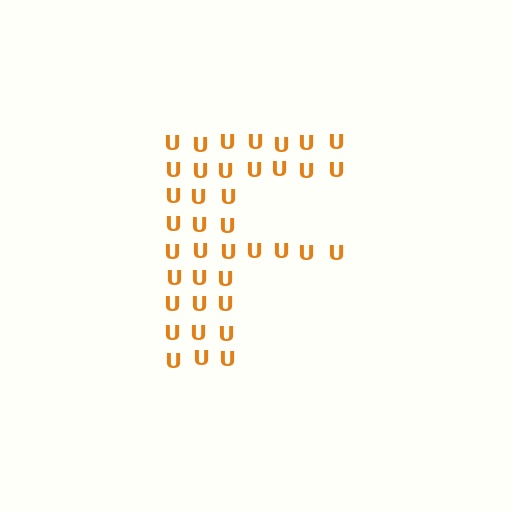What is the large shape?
The large shape is the letter F.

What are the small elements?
The small elements are letter U's.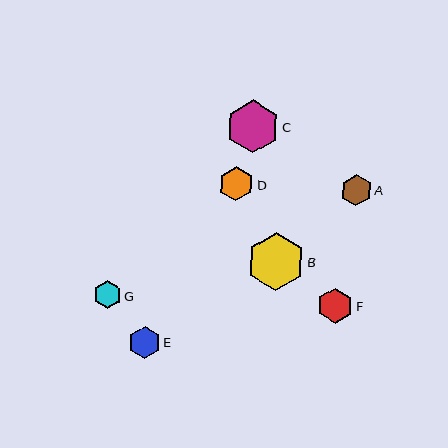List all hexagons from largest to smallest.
From largest to smallest: B, C, F, D, E, A, G.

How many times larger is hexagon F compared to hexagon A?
Hexagon F is approximately 1.2 times the size of hexagon A.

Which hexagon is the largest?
Hexagon B is the largest with a size of approximately 58 pixels.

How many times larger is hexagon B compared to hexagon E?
Hexagon B is approximately 1.8 times the size of hexagon E.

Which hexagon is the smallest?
Hexagon G is the smallest with a size of approximately 28 pixels.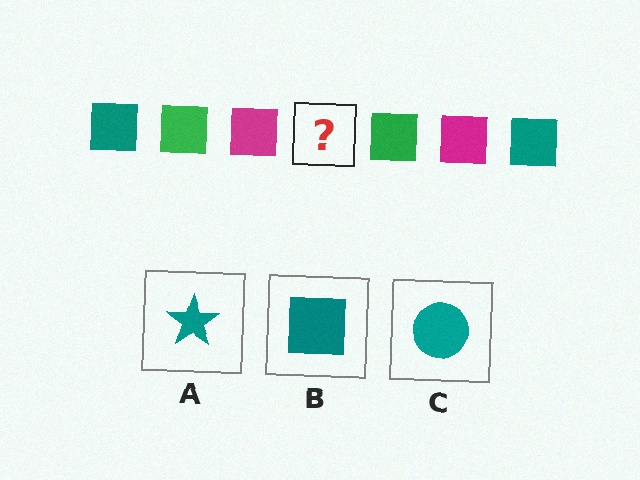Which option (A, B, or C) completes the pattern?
B.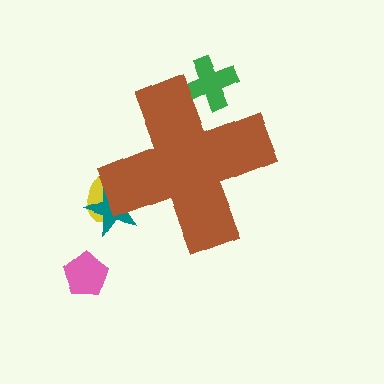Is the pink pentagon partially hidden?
No, the pink pentagon is fully visible.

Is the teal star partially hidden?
Yes, the teal star is partially hidden behind the brown cross.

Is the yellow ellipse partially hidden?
Yes, the yellow ellipse is partially hidden behind the brown cross.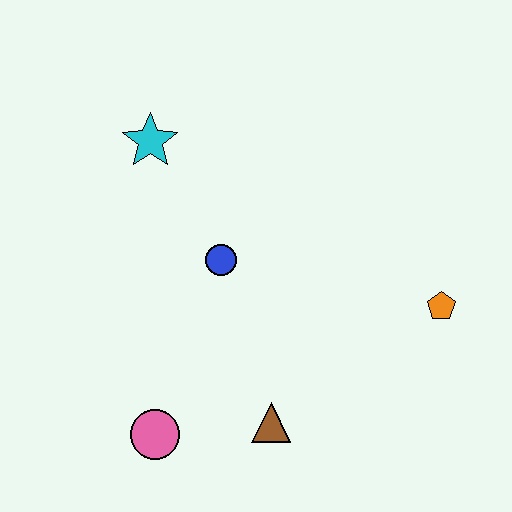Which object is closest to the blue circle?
The cyan star is closest to the blue circle.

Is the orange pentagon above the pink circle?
Yes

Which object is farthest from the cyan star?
The orange pentagon is farthest from the cyan star.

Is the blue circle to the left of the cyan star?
No